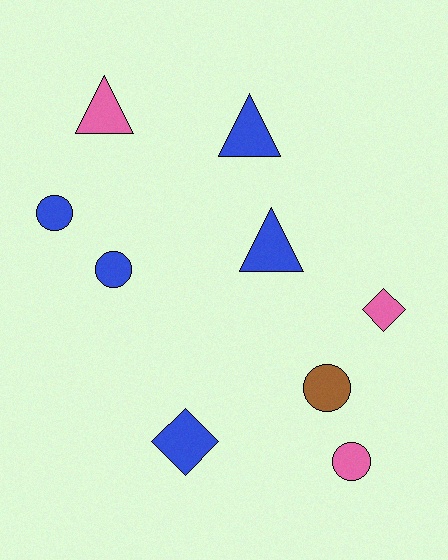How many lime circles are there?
There are no lime circles.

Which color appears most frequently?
Blue, with 5 objects.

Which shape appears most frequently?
Circle, with 4 objects.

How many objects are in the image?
There are 9 objects.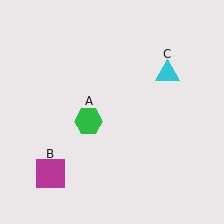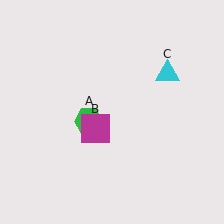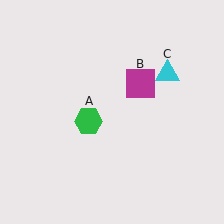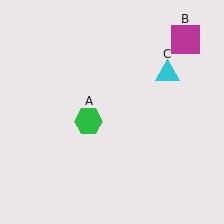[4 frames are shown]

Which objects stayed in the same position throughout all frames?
Green hexagon (object A) and cyan triangle (object C) remained stationary.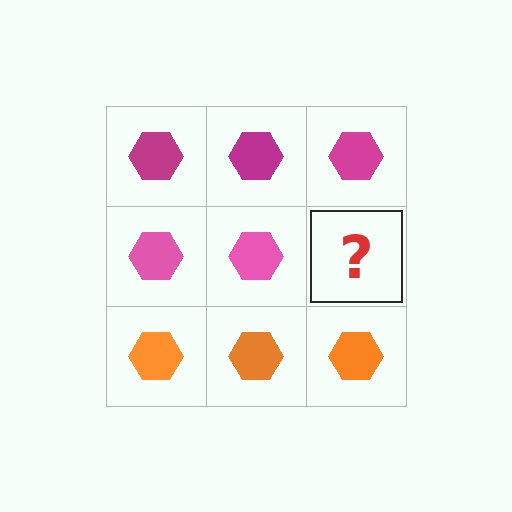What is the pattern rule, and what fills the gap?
The rule is that each row has a consistent color. The gap should be filled with a pink hexagon.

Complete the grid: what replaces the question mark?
The question mark should be replaced with a pink hexagon.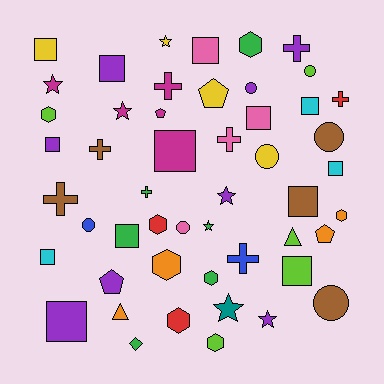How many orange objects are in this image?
There are 4 orange objects.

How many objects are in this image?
There are 50 objects.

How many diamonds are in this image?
There is 1 diamond.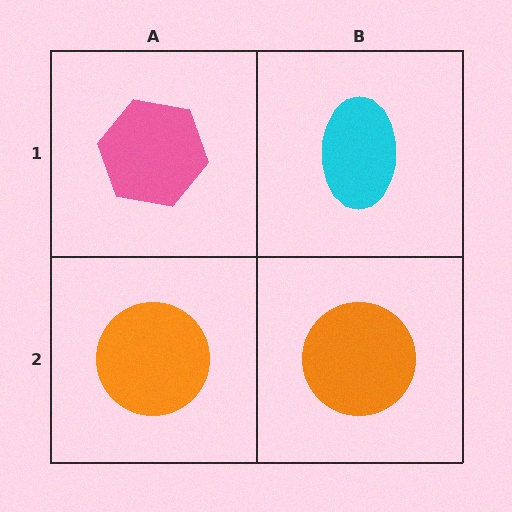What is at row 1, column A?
A pink hexagon.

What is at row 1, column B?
A cyan ellipse.